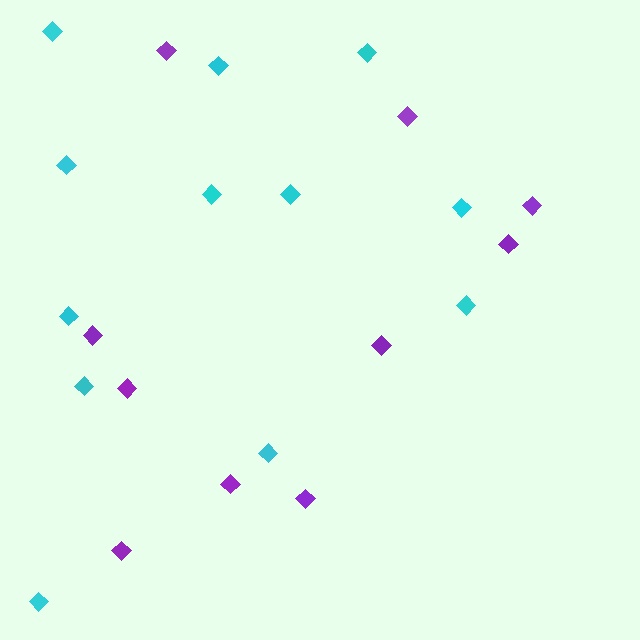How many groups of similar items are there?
There are 2 groups: one group of cyan diamonds (12) and one group of purple diamonds (10).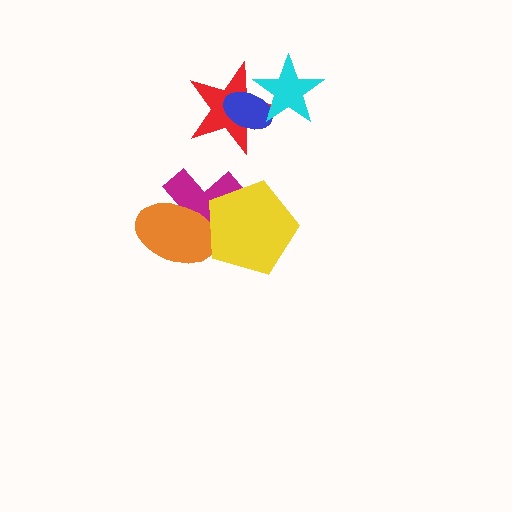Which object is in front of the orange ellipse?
The yellow pentagon is in front of the orange ellipse.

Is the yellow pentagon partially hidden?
No, no other shape covers it.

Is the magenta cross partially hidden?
Yes, it is partially covered by another shape.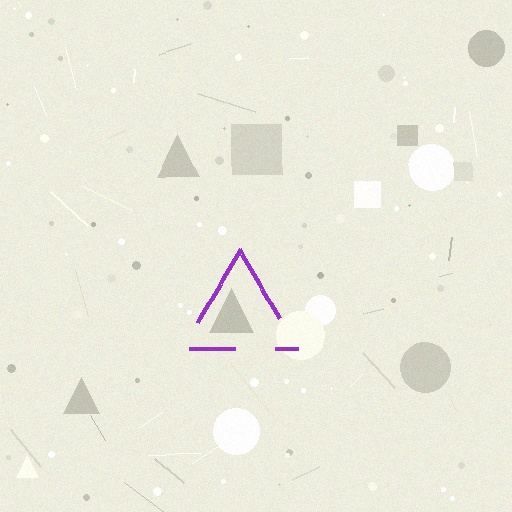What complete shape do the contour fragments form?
The contour fragments form a triangle.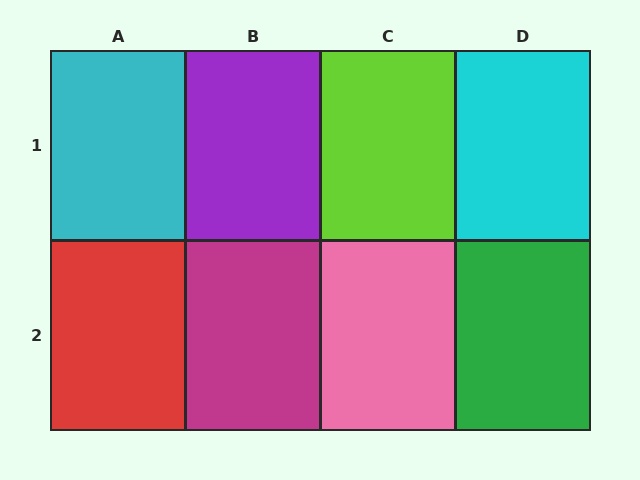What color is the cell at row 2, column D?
Green.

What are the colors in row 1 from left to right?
Cyan, purple, lime, cyan.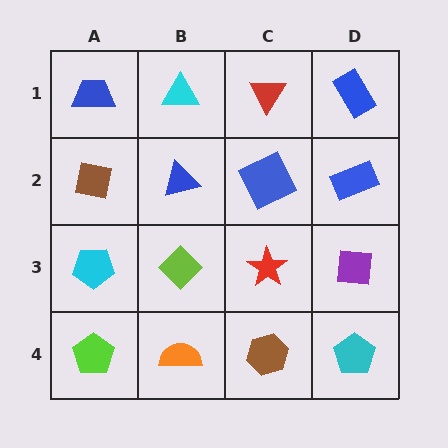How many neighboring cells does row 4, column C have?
3.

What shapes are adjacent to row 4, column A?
A cyan pentagon (row 3, column A), an orange semicircle (row 4, column B).